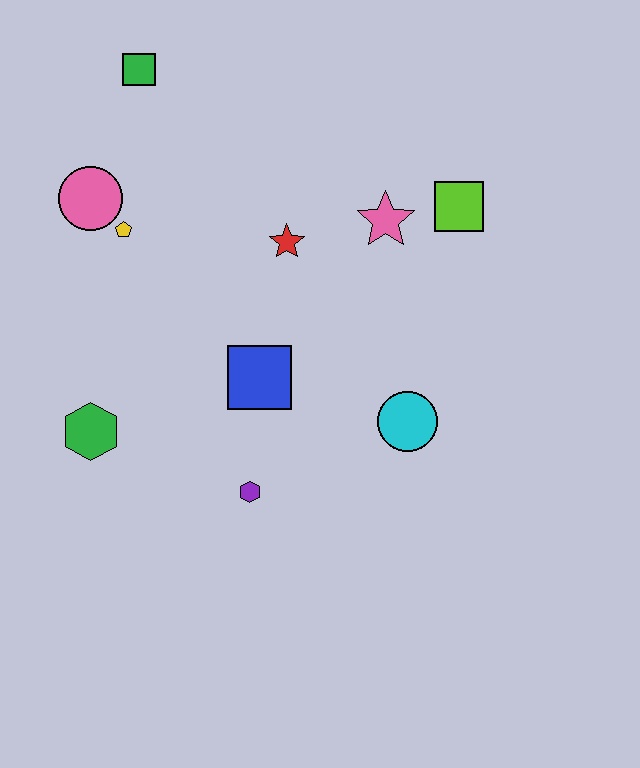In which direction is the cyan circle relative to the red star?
The cyan circle is below the red star.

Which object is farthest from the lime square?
The green hexagon is farthest from the lime square.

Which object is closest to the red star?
The pink star is closest to the red star.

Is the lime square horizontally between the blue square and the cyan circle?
No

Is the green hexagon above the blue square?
No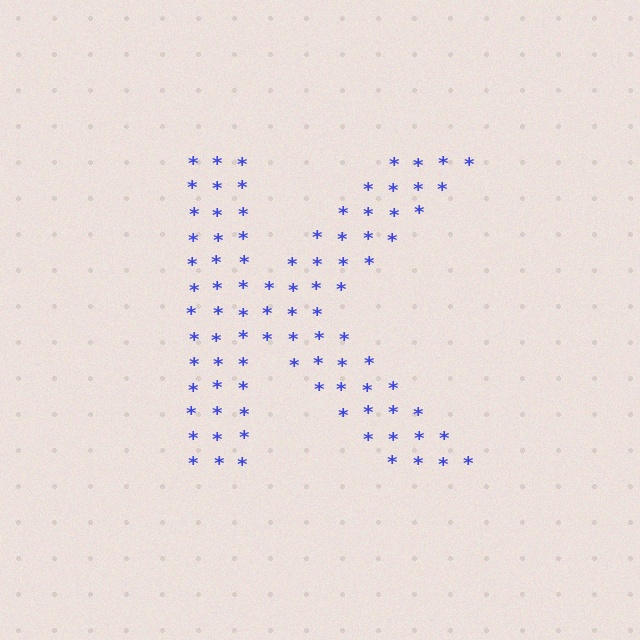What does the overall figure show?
The overall figure shows the letter K.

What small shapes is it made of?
It is made of small asterisks.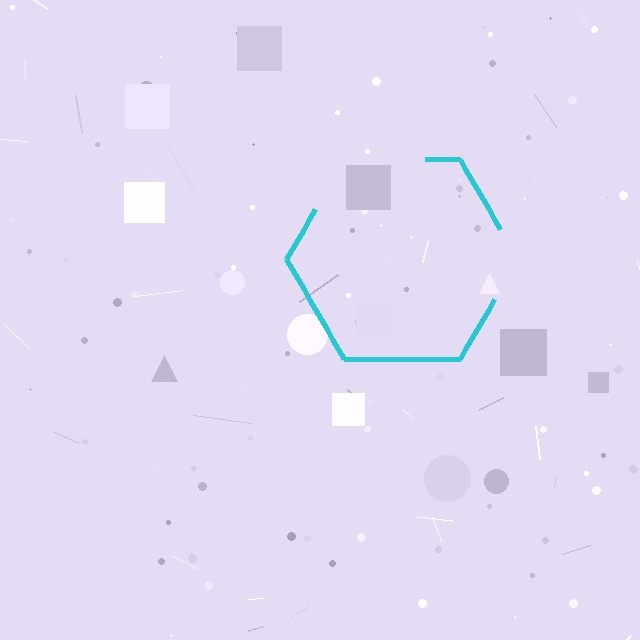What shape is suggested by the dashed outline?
The dashed outline suggests a hexagon.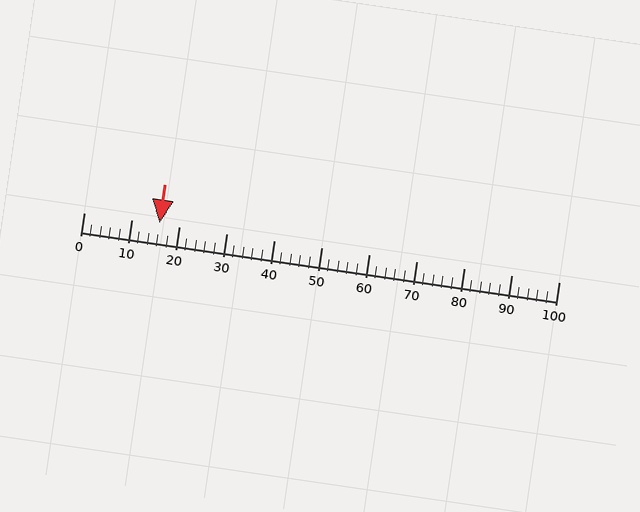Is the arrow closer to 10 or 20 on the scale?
The arrow is closer to 20.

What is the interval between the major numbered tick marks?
The major tick marks are spaced 10 units apart.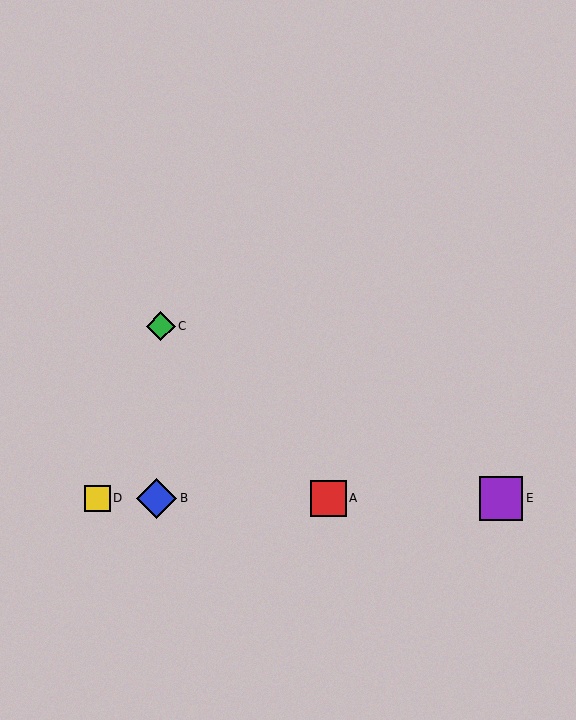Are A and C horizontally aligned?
No, A is at y≈498 and C is at y≈326.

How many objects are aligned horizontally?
4 objects (A, B, D, E) are aligned horizontally.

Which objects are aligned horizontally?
Objects A, B, D, E are aligned horizontally.